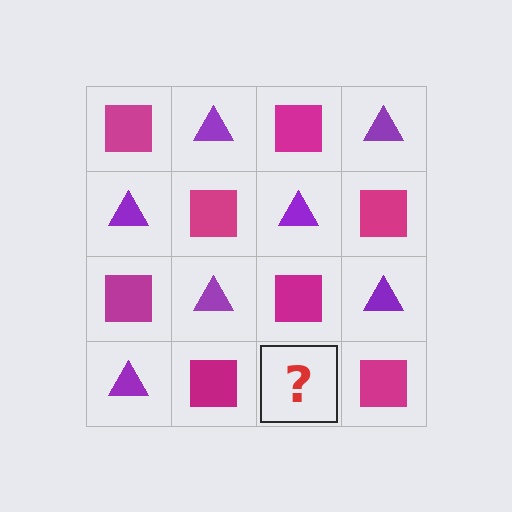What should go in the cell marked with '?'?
The missing cell should contain a purple triangle.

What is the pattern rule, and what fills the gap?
The rule is that it alternates magenta square and purple triangle in a checkerboard pattern. The gap should be filled with a purple triangle.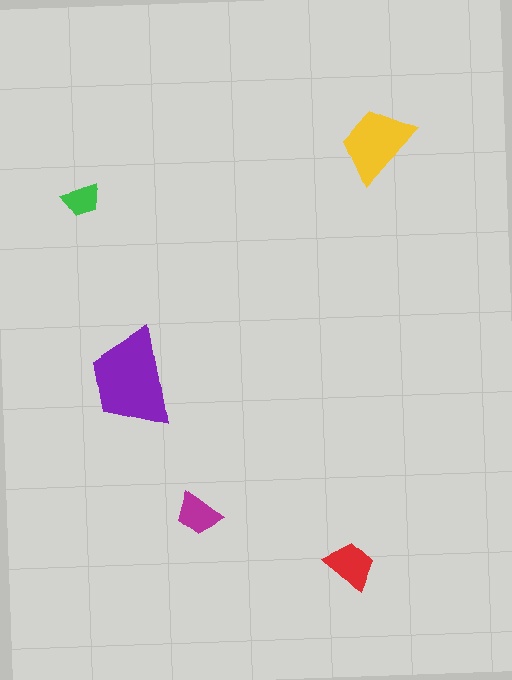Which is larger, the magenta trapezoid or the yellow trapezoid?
The yellow one.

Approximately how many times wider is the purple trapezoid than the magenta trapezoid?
About 2 times wider.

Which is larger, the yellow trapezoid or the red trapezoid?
The yellow one.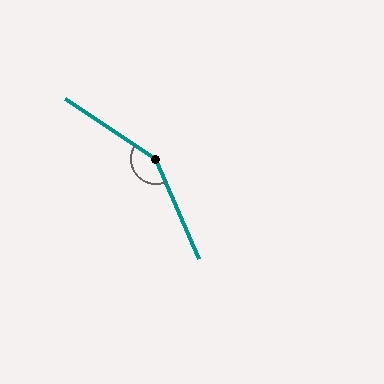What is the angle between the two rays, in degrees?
Approximately 147 degrees.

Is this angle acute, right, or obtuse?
It is obtuse.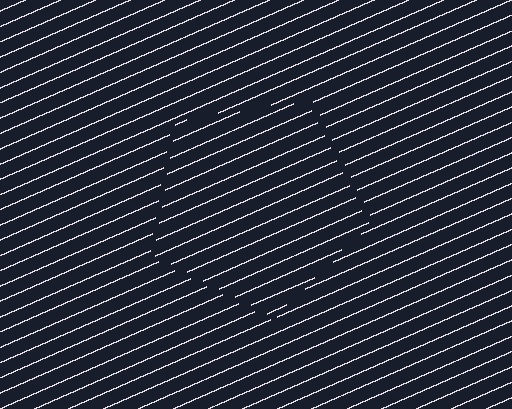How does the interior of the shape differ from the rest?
The interior of the shape contains the same grating, shifted by half a period — the contour is defined by the phase discontinuity where line-ends from the inner and outer gratings abut.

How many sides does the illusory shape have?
5 sides — the line-ends trace a pentagon.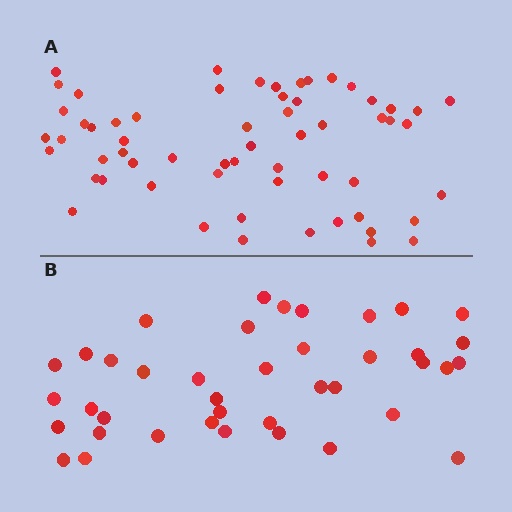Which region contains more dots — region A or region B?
Region A (the top region) has more dots.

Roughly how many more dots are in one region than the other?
Region A has approximately 20 more dots than region B.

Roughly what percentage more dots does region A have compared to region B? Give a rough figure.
About 50% more.